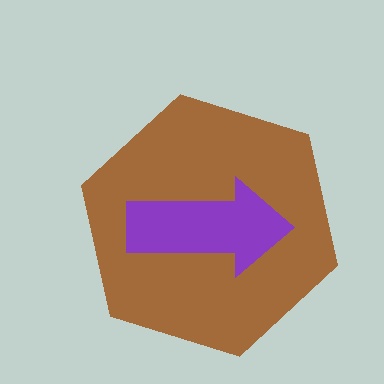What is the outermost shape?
The brown hexagon.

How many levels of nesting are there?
2.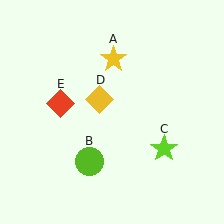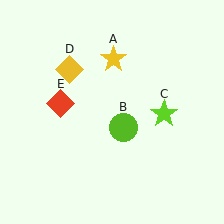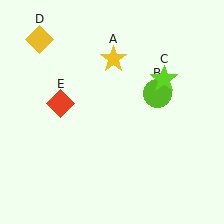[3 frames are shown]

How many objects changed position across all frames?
3 objects changed position: lime circle (object B), lime star (object C), yellow diamond (object D).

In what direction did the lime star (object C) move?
The lime star (object C) moved up.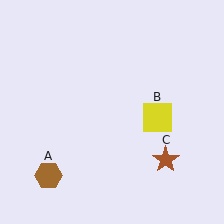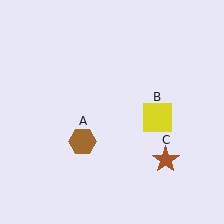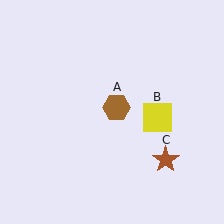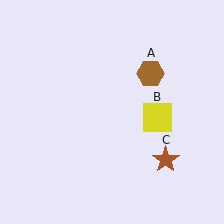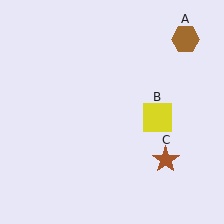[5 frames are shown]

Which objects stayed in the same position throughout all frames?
Yellow square (object B) and brown star (object C) remained stationary.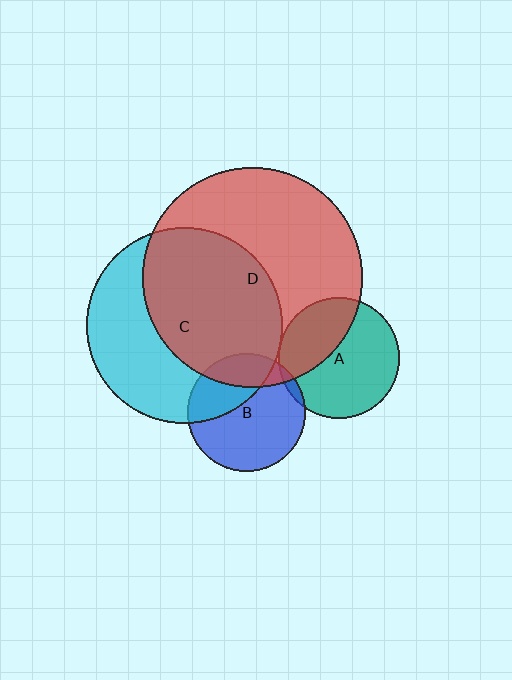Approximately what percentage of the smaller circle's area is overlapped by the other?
Approximately 5%.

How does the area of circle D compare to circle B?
Approximately 3.5 times.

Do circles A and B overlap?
Yes.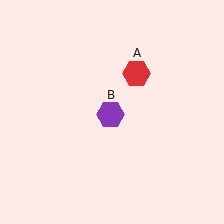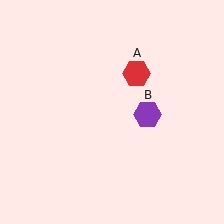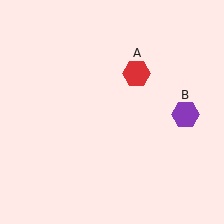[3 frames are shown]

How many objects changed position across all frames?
1 object changed position: purple hexagon (object B).